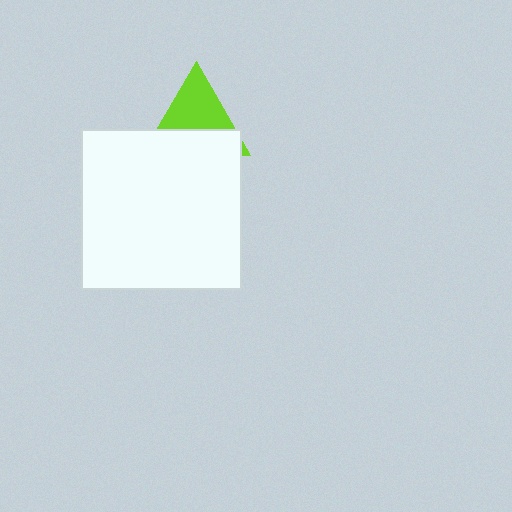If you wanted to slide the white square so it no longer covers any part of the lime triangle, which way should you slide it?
Slide it down — that is the most direct way to separate the two shapes.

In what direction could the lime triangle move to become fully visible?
The lime triangle could move up. That would shift it out from behind the white square entirely.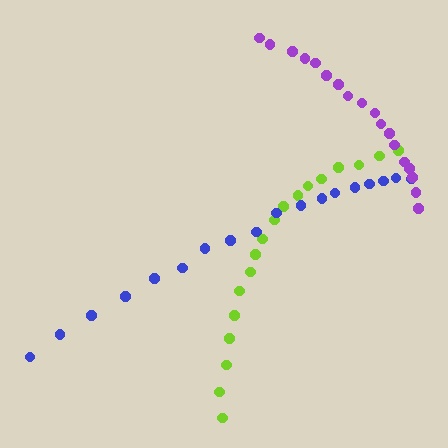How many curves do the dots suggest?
There are 3 distinct paths.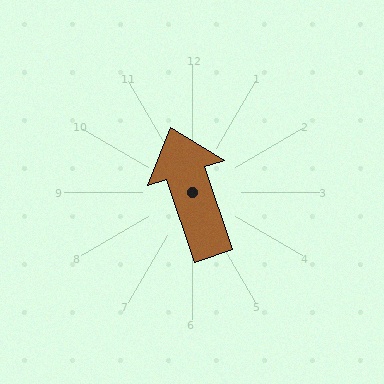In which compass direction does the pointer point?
North.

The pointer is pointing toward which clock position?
Roughly 11 o'clock.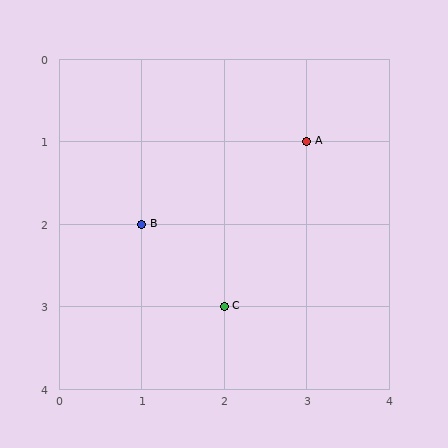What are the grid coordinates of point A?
Point A is at grid coordinates (3, 1).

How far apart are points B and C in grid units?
Points B and C are 1 column and 1 row apart (about 1.4 grid units diagonally).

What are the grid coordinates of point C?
Point C is at grid coordinates (2, 3).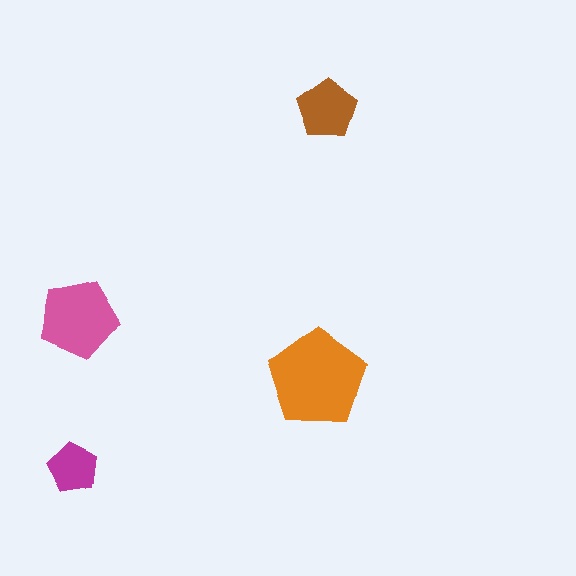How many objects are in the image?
There are 4 objects in the image.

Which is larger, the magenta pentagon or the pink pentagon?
The pink one.